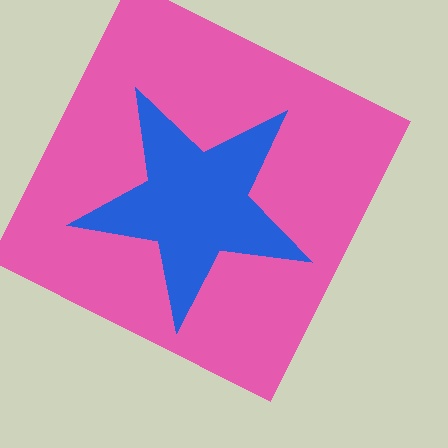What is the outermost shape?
The pink square.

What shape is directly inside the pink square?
The blue star.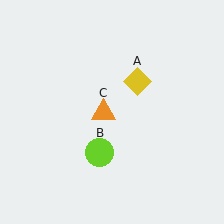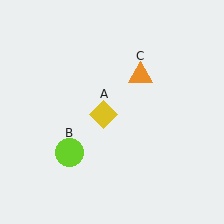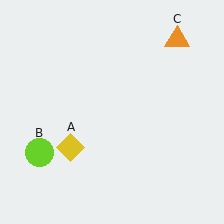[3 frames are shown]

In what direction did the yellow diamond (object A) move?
The yellow diamond (object A) moved down and to the left.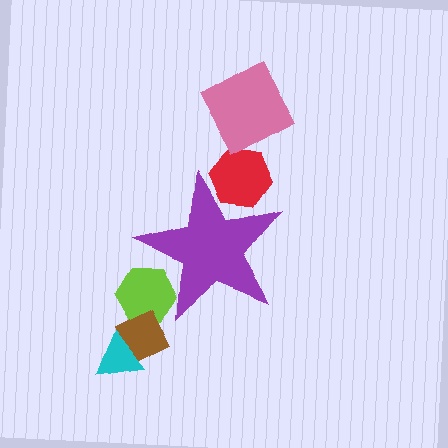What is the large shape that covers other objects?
A purple star.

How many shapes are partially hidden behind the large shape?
2 shapes are partially hidden.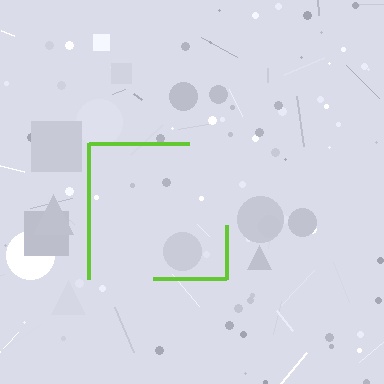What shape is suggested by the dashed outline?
The dashed outline suggests a square.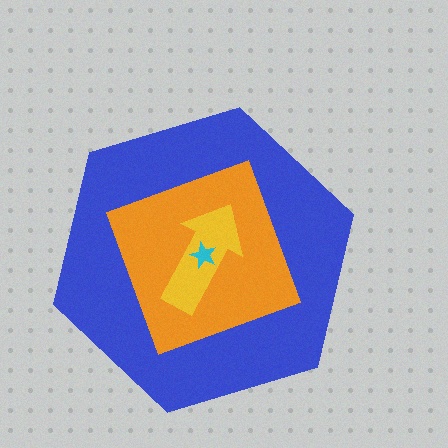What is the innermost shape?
The cyan star.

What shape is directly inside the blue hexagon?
The orange square.